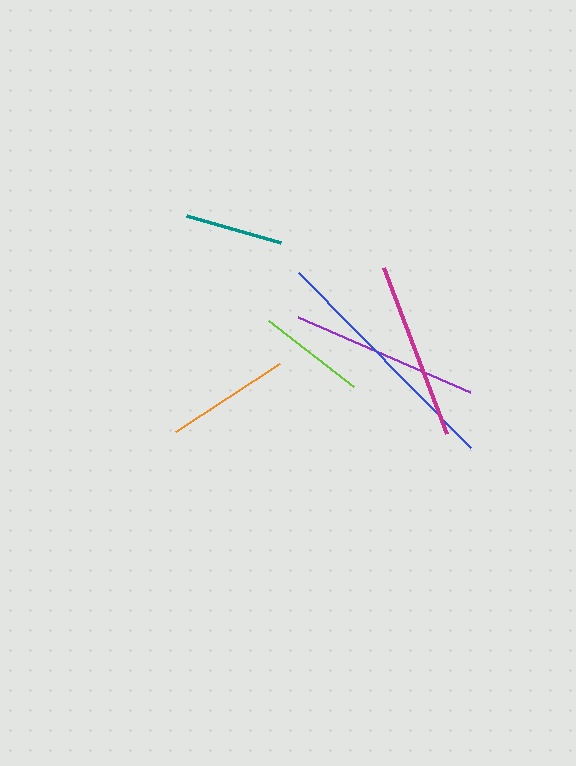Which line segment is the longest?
The blue line is the longest at approximately 246 pixels.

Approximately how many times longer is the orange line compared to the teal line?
The orange line is approximately 1.3 times the length of the teal line.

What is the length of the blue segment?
The blue segment is approximately 246 pixels long.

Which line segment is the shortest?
The teal line is the shortest at approximately 98 pixels.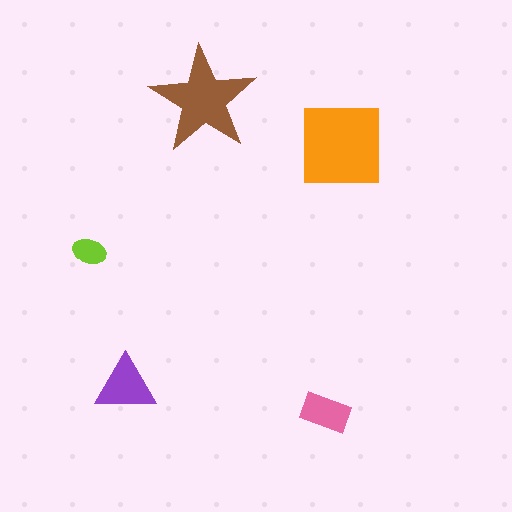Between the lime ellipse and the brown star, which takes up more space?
The brown star.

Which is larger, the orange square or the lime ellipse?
The orange square.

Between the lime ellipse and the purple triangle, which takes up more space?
The purple triangle.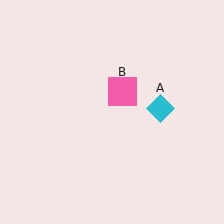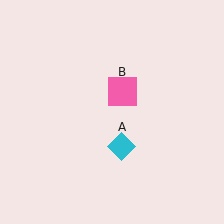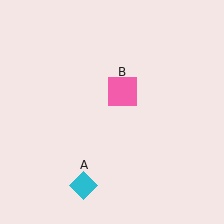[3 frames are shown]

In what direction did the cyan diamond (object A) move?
The cyan diamond (object A) moved down and to the left.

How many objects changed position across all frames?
1 object changed position: cyan diamond (object A).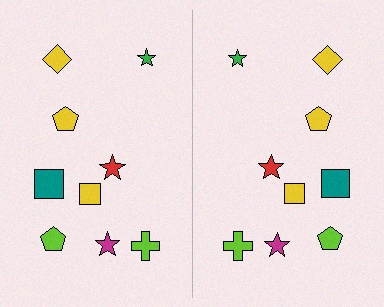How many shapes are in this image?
There are 18 shapes in this image.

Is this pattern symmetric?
Yes, this pattern has bilateral (reflection) symmetry.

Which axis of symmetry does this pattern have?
The pattern has a vertical axis of symmetry running through the center of the image.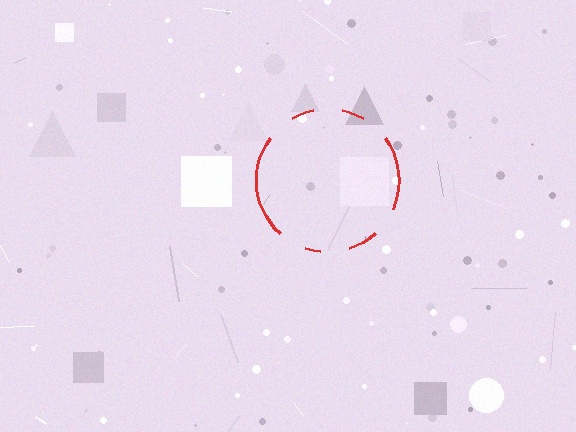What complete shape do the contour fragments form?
The contour fragments form a circle.